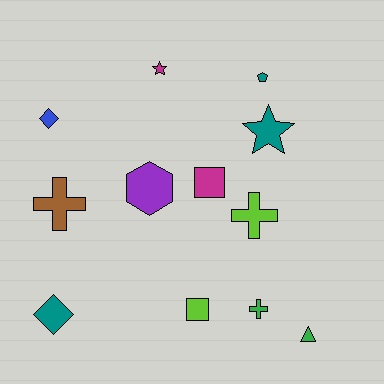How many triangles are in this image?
There is 1 triangle.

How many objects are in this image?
There are 12 objects.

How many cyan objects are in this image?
There are no cyan objects.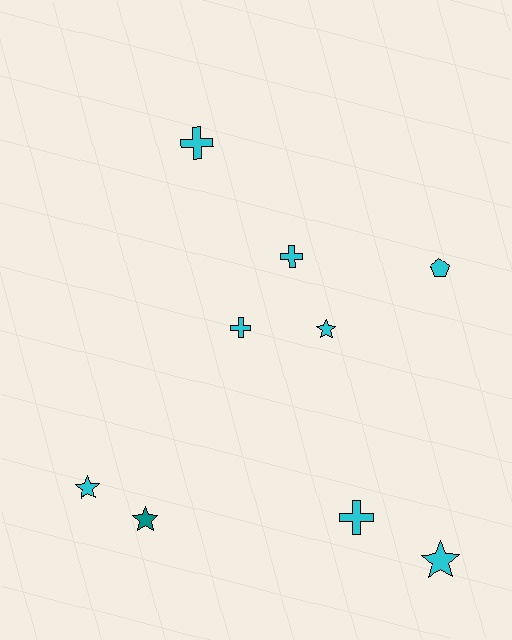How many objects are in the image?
There are 9 objects.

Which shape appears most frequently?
Star, with 4 objects.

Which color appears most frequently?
Cyan, with 8 objects.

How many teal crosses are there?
There are no teal crosses.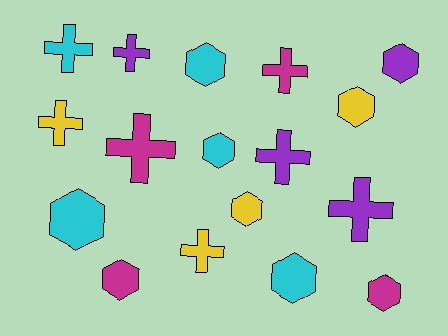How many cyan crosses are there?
There is 1 cyan cross.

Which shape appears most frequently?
Hexagon, with 9 objects.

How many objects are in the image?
There are 17 objects.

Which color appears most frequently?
Cyan, with 5 objects.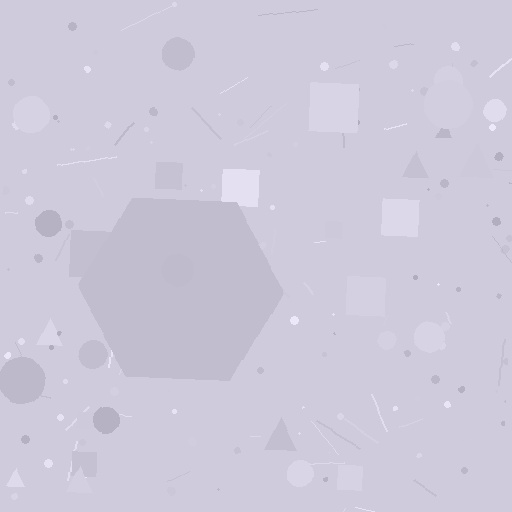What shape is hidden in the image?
A hexagon is hidden in the image.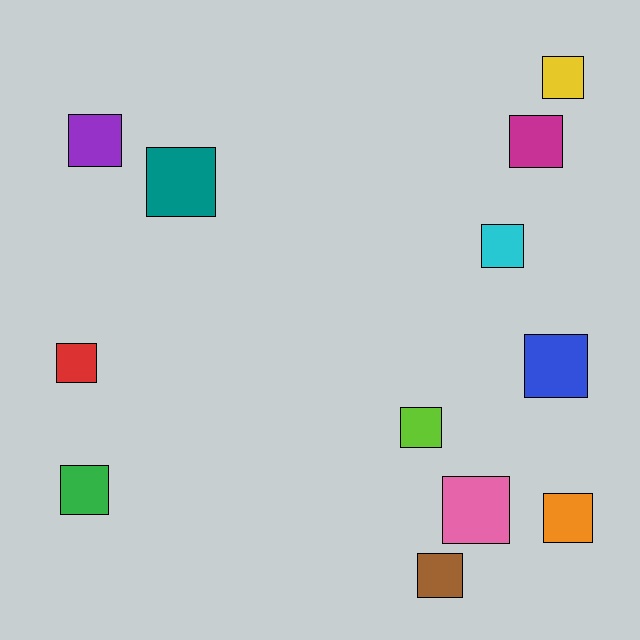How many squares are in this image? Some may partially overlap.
There are 12 squares.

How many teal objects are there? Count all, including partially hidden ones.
There is 1 teal object.